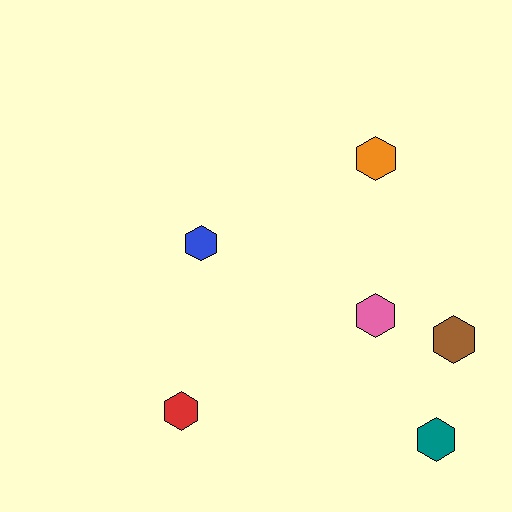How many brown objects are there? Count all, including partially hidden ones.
There is 1 brown object.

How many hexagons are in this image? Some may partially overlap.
There are 6 hexagons.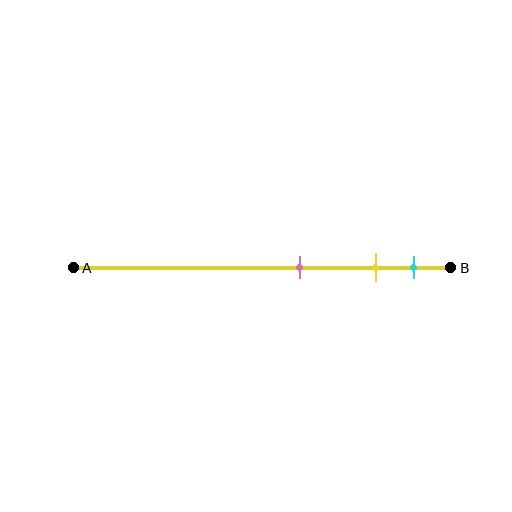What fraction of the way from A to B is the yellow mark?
The yellow mark is approximately 80% (0.8) of the way from A to B.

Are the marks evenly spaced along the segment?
No, the marks are not evenly spaced.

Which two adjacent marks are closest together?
The yellow and cyan marks are the closest adjacent pair.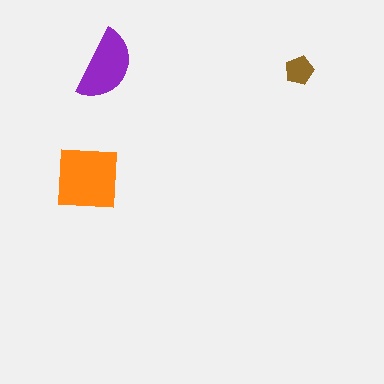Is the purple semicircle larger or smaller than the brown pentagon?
Larger.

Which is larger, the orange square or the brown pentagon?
The orange square.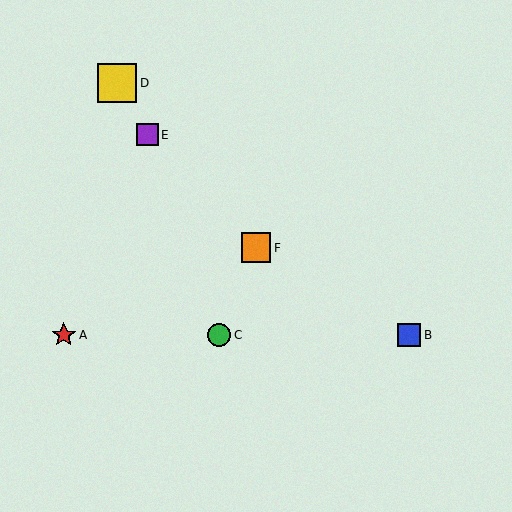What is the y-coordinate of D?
Object D is at y≈83.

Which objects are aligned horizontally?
Objects A, B, C are aligned horizontally.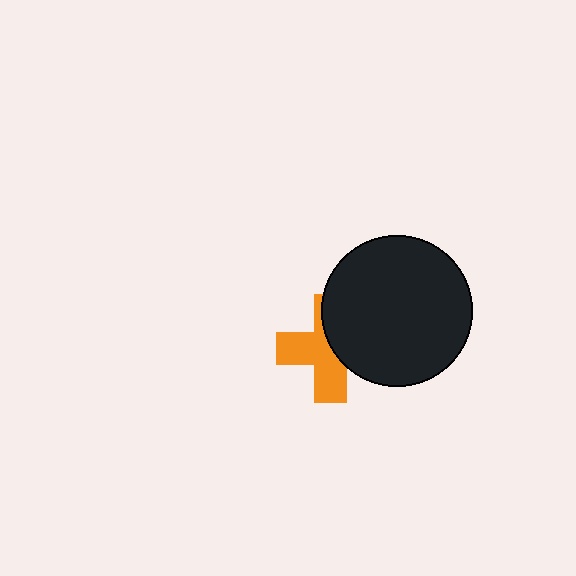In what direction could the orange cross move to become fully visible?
The orange cross could move left. That would shift it out from behind the black circle entirely.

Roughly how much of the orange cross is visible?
About half of it is visible (roughly 56%).